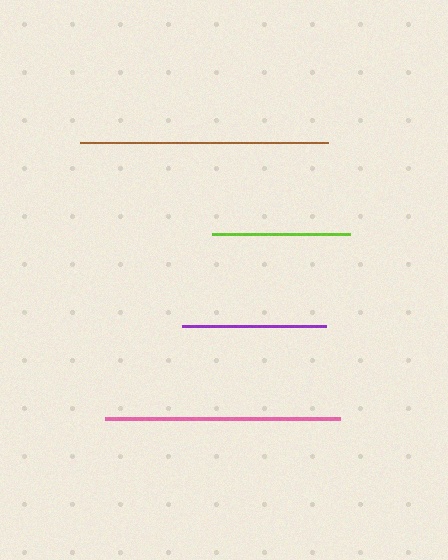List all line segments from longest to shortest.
From longest to shortest: brown, pink, purple, lime.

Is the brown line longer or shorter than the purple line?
The brown line is longer than the purple line.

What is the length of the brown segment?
The brown segment is approximately 248 pixels long.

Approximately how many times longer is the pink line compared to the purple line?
The pink line is approximately 1.6 times the length of the purple line.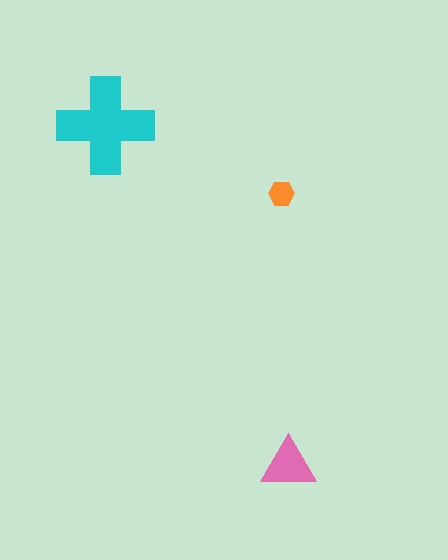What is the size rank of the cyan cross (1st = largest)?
1st.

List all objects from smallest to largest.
The orange hexagon, the pink triangle, the cyan cross.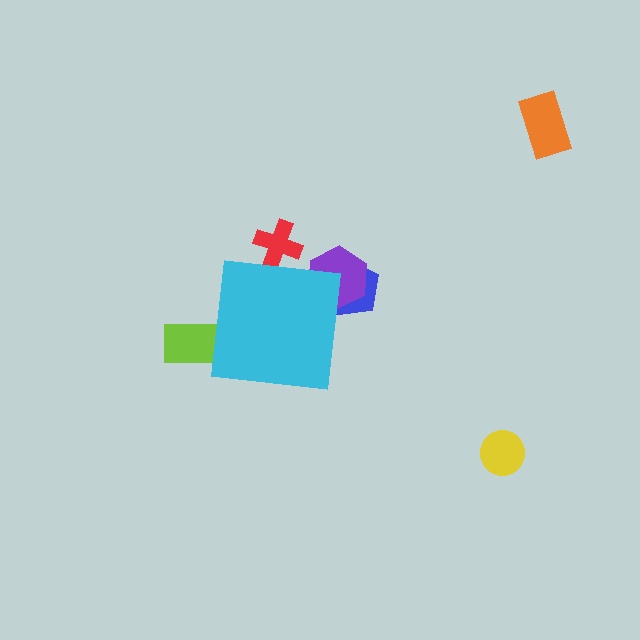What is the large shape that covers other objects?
A cyan square.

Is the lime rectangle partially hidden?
Yes, the lime rectangle is partially hidden behind the cyan square.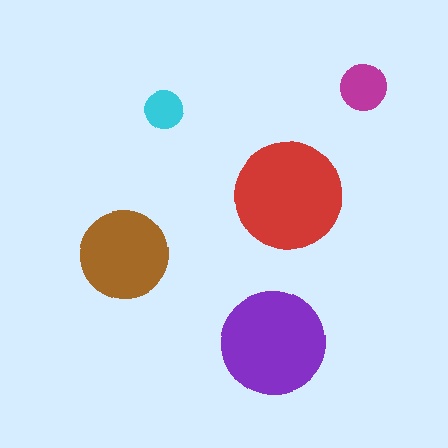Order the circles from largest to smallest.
the red one, the purple one, the brown one, the magenta one, the cyan one.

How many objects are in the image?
There are 5 objects in the image.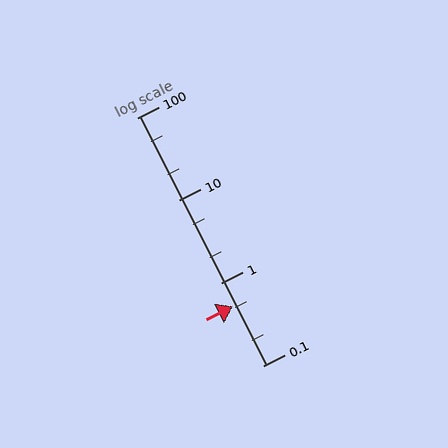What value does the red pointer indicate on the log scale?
The pointer indicates approximately 0.52.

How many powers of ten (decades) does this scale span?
The scale spans 3 decades, from 0.1 to 100.